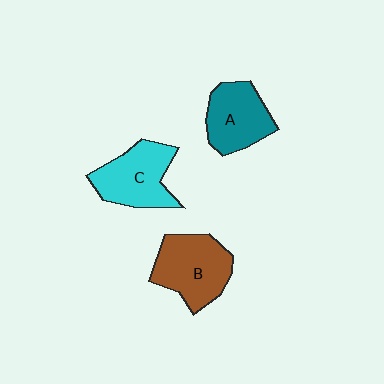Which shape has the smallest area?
Shape A (teal).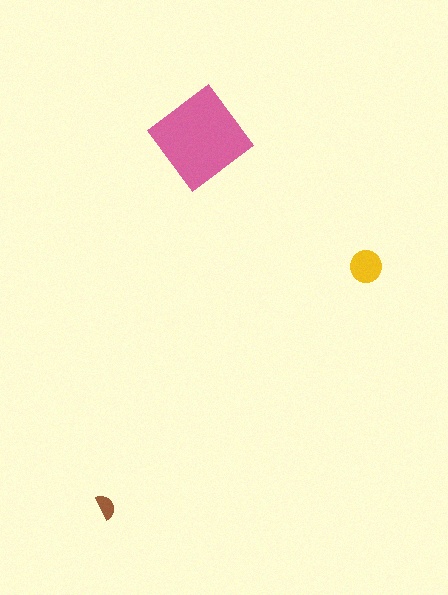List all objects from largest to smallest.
The pink diamond, the yellow circle, the brown semicircle.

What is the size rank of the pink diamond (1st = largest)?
1st.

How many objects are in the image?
There are 3 objects in the image.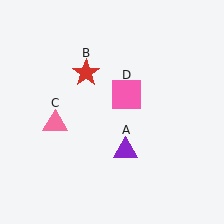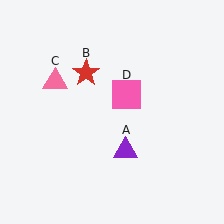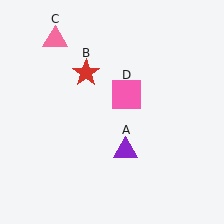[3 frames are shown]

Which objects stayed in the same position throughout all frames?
Purple triangle (object A) and red star (object B) and pink square (object D) remained stationary.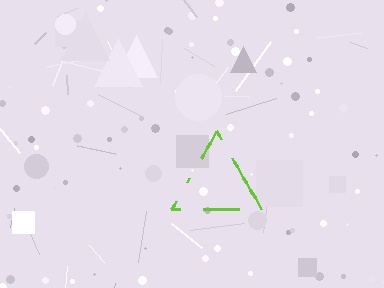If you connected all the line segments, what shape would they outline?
They would outline a triangle.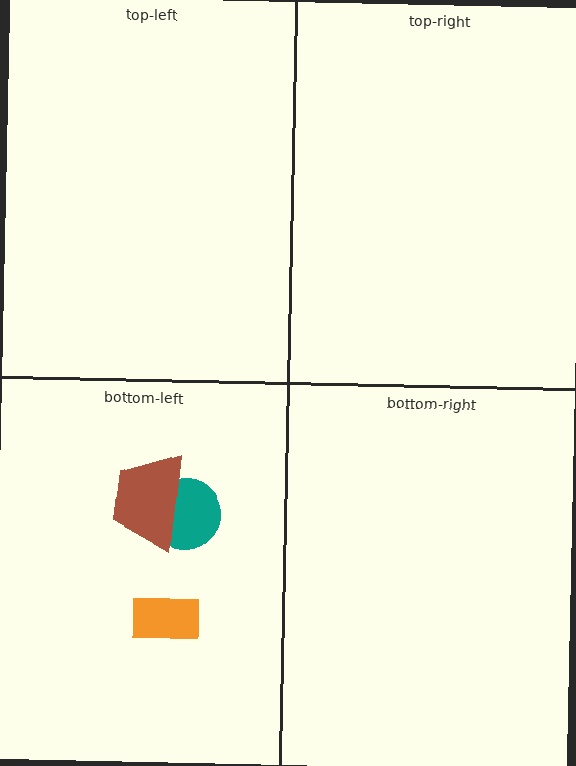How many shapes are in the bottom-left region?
3.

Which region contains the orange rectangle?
The bottom-left region.